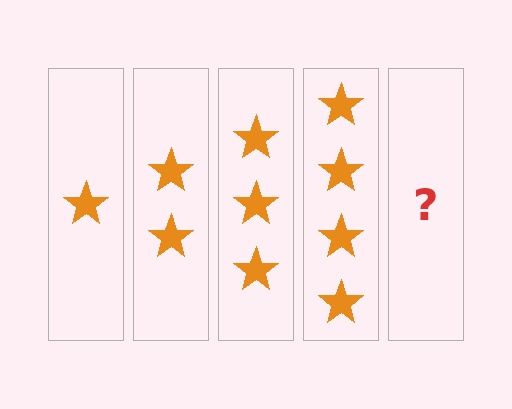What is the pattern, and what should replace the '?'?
The pattern is that each step adds one more star. The '?' should be 5 stars.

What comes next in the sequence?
The next element should be 5 stars.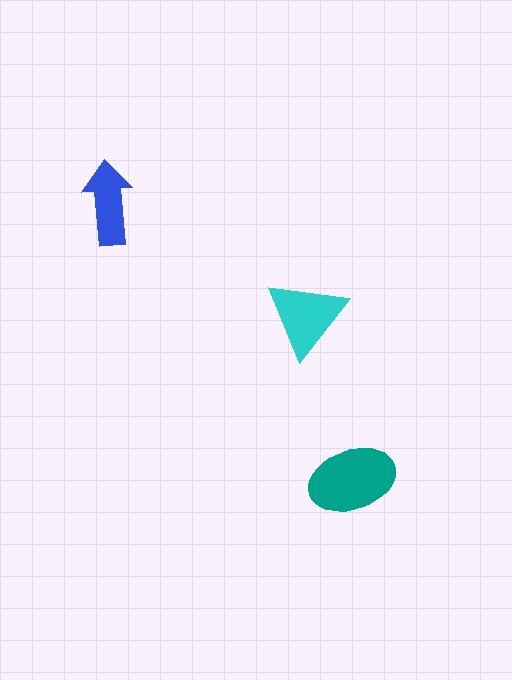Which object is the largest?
The teal ellipse.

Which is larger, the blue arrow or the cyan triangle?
The cyan triangle.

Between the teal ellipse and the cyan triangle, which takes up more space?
The teal ellipse.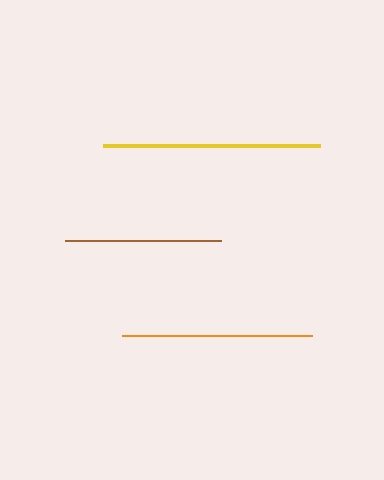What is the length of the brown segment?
The brown segment is approximately 156 pixels long.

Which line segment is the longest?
The yellow line is the longest at approximately 218 pixels.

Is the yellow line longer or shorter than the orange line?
The yellow line is longer than the orange line.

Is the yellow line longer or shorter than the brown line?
The yellow line is longer than the brown line.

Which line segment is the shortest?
The brown line is the shortest at approximately 156 pixels.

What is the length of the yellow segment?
The yellow segment is approximately 218 pixels long.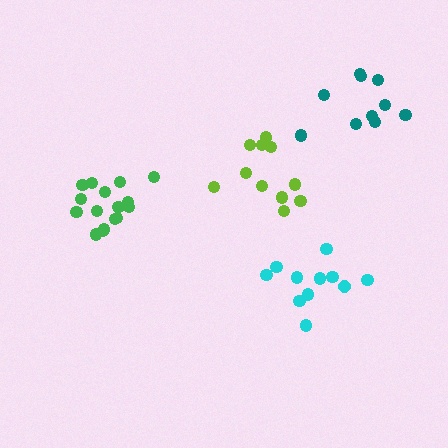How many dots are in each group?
Group 1: 11 dots, Group 2: 10 dots, Group 3: 11 dots, Group 4: 16 dots (48 total).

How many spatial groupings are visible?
There are 4 spatial groupings.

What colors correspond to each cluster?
The clusters are colored: cyan, teal, lime, green.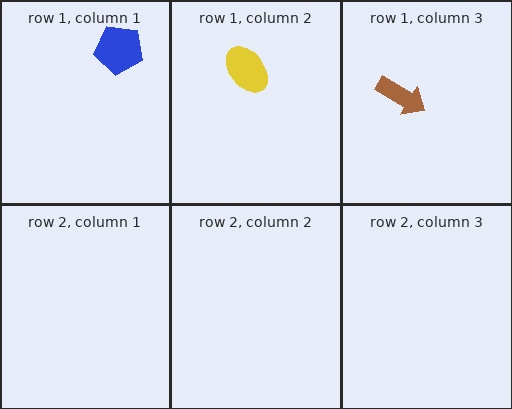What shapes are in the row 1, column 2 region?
The yellow ellipse.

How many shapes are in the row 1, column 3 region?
1.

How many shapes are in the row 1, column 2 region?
1.